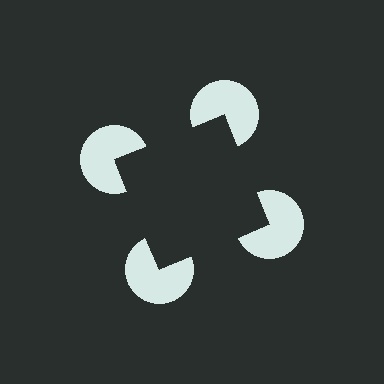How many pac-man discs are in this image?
There are 4 — one at each vertex of the illusory square.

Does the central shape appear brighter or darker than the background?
It typically appears slightly darker than the background, even though no actual brightness change is drawn.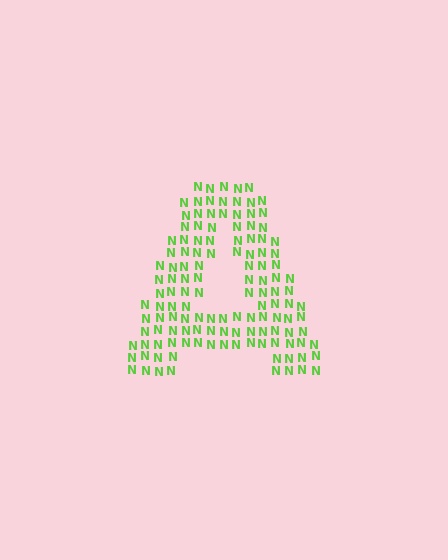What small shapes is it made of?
It is made of small letter N's.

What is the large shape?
The large shape is the letter A.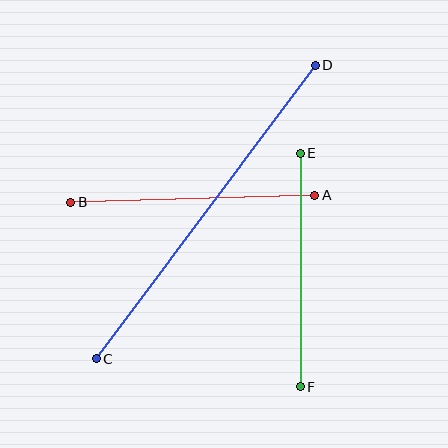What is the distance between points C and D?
The distance is approximately 366 pixels.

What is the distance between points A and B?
The distance is approximately 244 pixels.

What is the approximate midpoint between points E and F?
The midpoint is at approximately (300, 270) pixels.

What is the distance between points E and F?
The distance is approximately 233 pixels.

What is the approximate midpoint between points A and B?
The midpoint is at approximately (193, 199) pixels.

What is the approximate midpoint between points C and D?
The midpoint is at approximately (206, 212) pixels.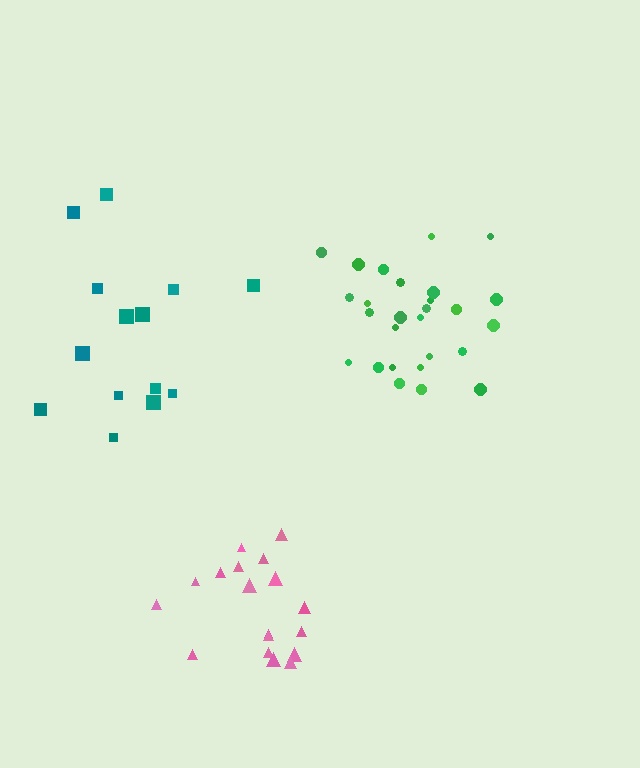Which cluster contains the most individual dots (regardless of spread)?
Green (27).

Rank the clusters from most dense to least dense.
pink, green, teal.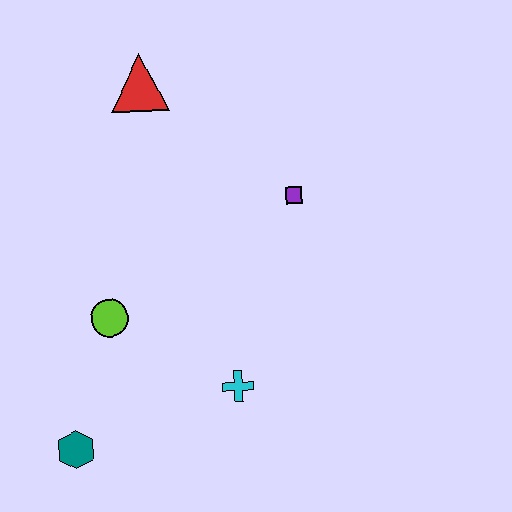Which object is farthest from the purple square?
The teal hexagon is farthest from the purple square.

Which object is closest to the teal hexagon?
The lime circle is closest to the teal hexagon.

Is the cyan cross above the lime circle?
No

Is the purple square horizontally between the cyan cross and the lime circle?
No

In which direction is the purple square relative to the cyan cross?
The purple square is above the cyan cross.